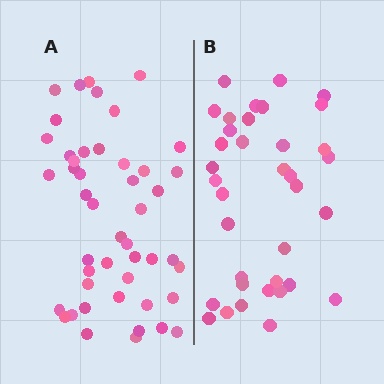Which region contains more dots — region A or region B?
Region A (the left region) has more dots.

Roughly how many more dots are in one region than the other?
Region A has roughly 12 or so more dots than region B.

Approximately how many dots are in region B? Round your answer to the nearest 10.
About 40 dots. (The exact count is 36, which rounds to 40.)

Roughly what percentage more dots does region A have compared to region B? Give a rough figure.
About 30% more.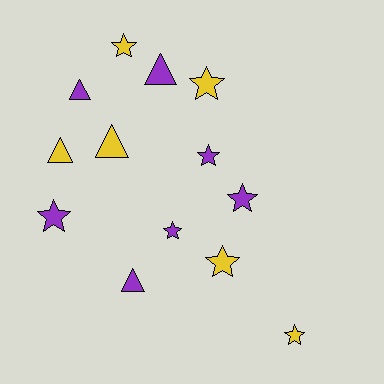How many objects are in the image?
There are 13 objects.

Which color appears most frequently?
Purple, with 7 objects.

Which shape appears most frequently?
Star, with 8 objects.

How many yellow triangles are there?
There are 2 yellow triangles.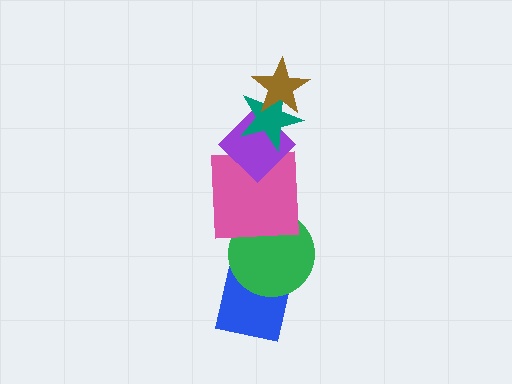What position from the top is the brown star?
The brown star is 1st from the top.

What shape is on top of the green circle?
The pink square is on top of the green circle.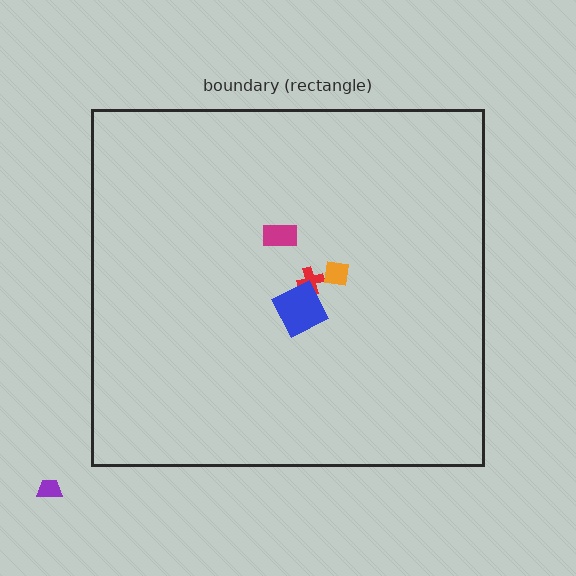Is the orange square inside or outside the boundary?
Inside.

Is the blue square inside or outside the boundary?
Inside.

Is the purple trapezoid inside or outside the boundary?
Outside.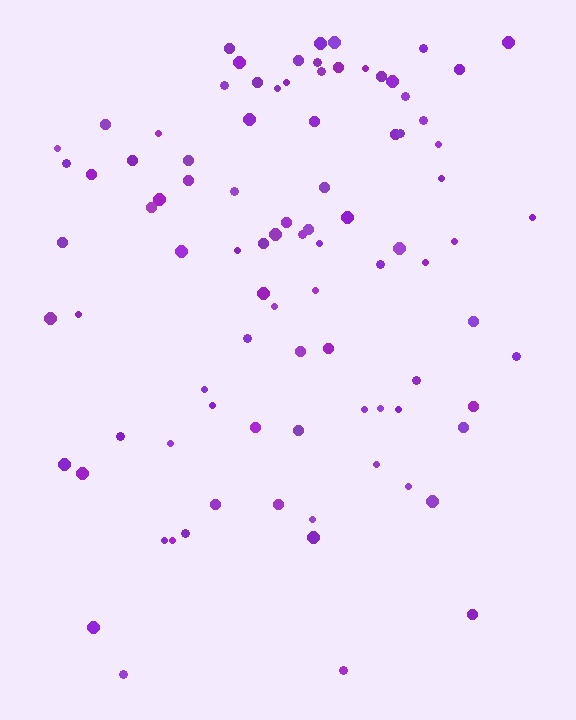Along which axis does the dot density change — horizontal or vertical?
Vertical.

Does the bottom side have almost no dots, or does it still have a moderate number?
Still a moderate number, just noticeably fewer than the top.